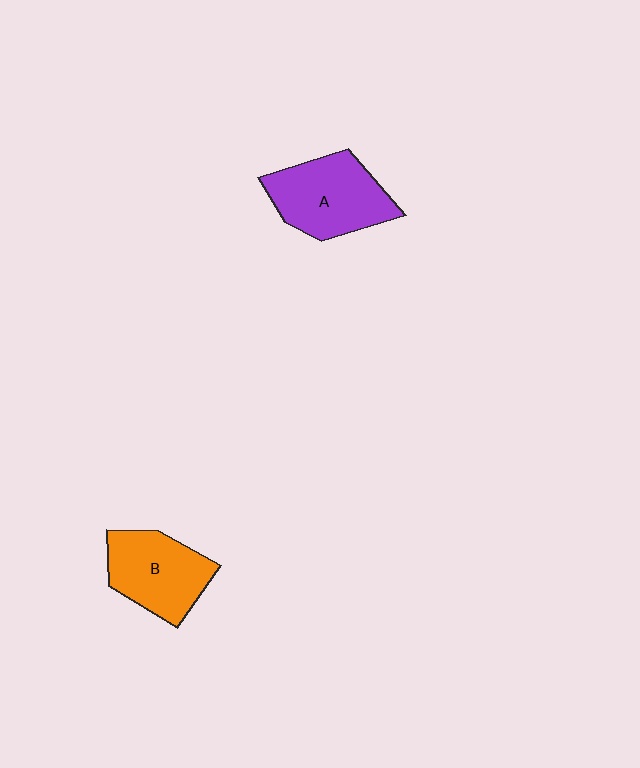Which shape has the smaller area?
Shape B (orange).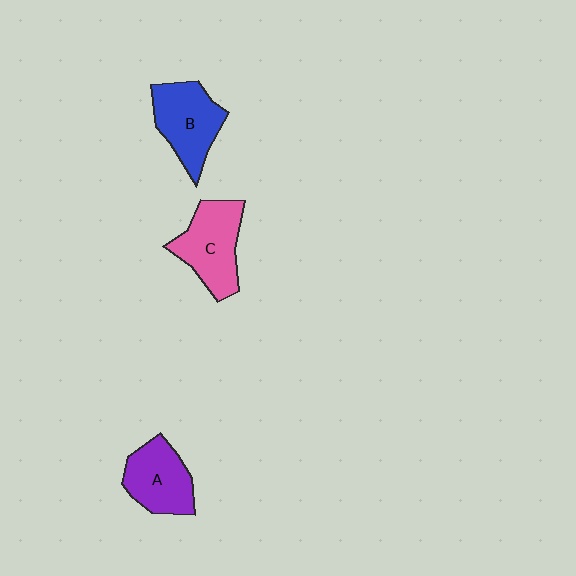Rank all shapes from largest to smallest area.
From largest to smallest: C (pink), B (blue), A (purple).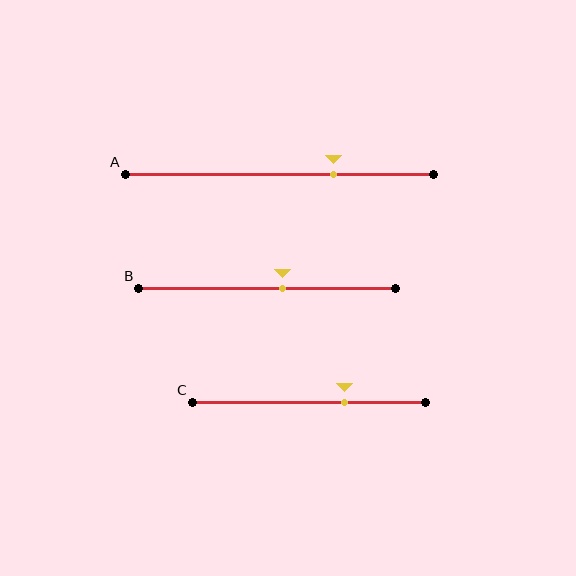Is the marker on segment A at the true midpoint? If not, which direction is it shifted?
No, the marker on segment A is shifted to the right by about 18% of the segment length.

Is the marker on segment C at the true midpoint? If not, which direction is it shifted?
No, the marker on segment C is shifted to the right by about 15% of the segment length.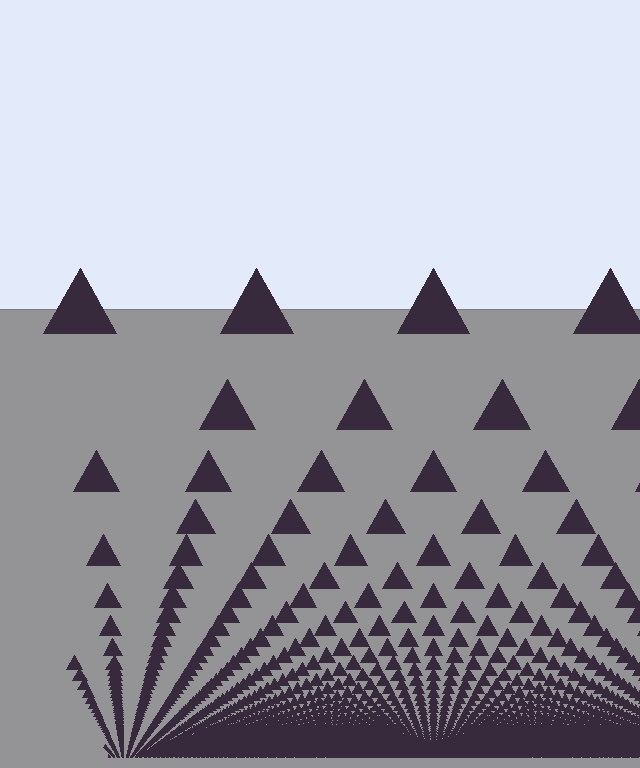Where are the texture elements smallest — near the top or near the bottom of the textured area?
Near the bottom.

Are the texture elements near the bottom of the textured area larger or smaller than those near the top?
Smaller. The gradient is inverted — elements near the bottom are smaller and denser.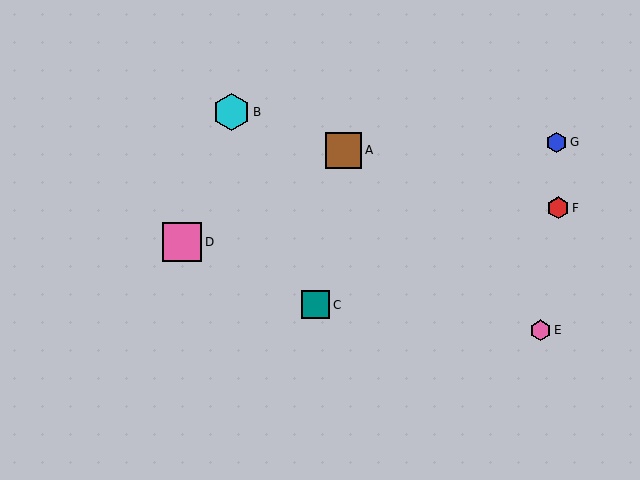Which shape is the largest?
The pink square (labeled D) is the largest.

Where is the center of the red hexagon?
The center of the red hexagon is at (558, 208).